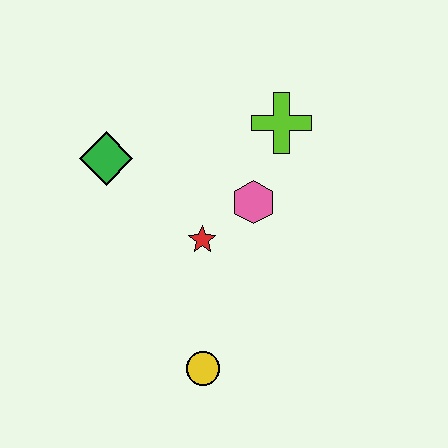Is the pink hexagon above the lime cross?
No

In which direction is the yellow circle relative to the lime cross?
The yellow circle is below the lime cross.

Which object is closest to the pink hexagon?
The red star is closest to the pink hexagon.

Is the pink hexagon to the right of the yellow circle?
Yes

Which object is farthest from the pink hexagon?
The yellow circle is farthest from the pink hexagon.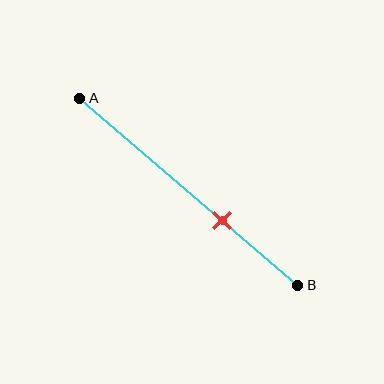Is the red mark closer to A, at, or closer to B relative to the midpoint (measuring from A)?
The red mark is closer to point B than the midpoint of segment AB.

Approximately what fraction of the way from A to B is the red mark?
The red mark is approximately 65% of the way from A to B.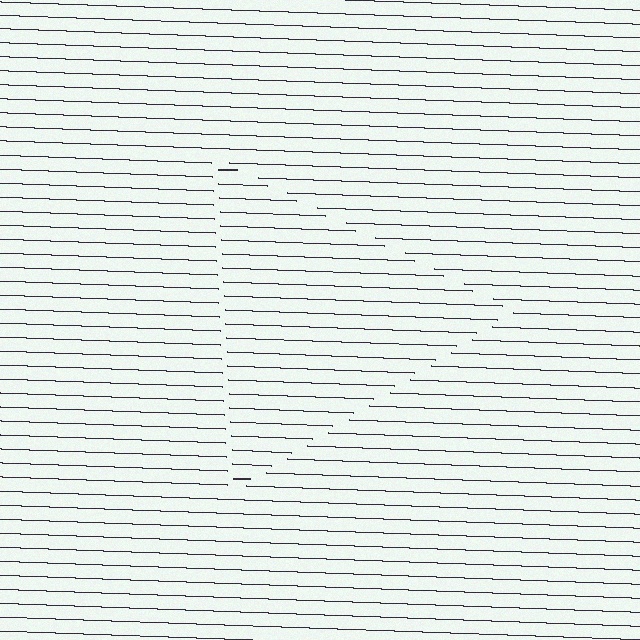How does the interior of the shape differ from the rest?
The interior of the shape contains the same grating, shifted by half a period — the contour is defined by the phase discontinuity where line-ends from the inner and outer gratings abut.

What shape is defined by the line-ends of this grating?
An illusory triangle. The interior of the shape contains the same grating, shifted by half a period — the contour is defined by the phase discontinuity where line-ends from the inner and outer gratings abut.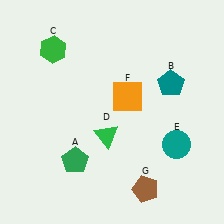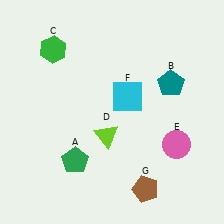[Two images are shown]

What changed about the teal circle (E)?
In Image 1, E is teal. In Image 2, it changed to pink.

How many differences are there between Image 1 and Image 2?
There are 3 differences between the two images.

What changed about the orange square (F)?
In Image 1, F is orange. In Image 2, it changed to cyan.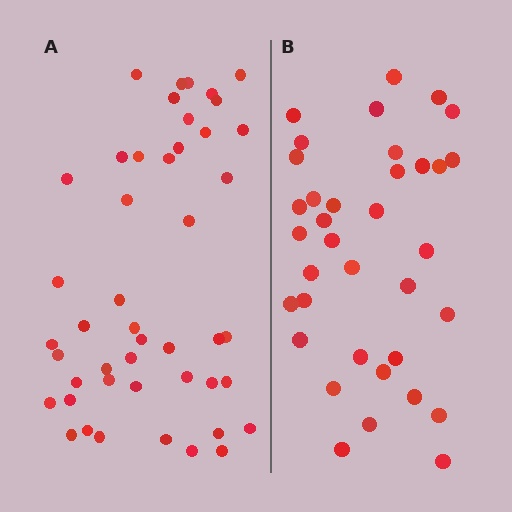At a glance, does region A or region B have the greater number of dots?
Region A (the left region) has more dots.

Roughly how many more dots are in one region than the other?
Region A has roughly 10 or so more dots than region B.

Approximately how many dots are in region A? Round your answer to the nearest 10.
About 50 dots. (The exact count is 46, which rounds to 50.)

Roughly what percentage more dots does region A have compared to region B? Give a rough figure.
About 30% more.